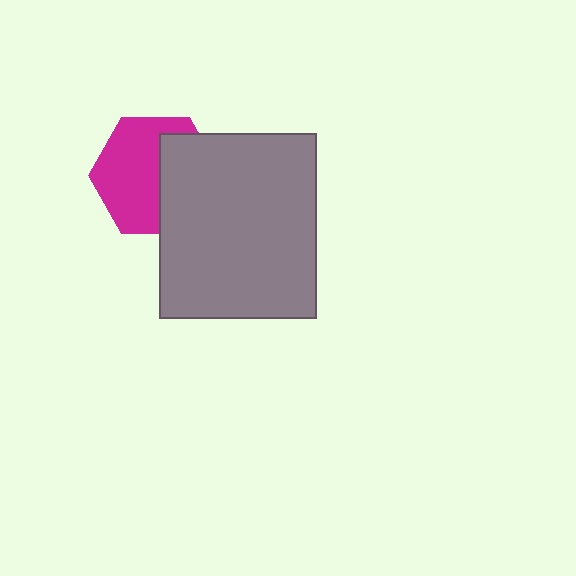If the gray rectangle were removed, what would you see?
You would see the complete magenta hexagon.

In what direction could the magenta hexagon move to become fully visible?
The magenta hexagon could move left. That would shift it out from behind the gray rectangle entirely.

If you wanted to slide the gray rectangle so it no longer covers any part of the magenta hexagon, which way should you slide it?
Slide it right — that is the most direct way to separate the two shapes.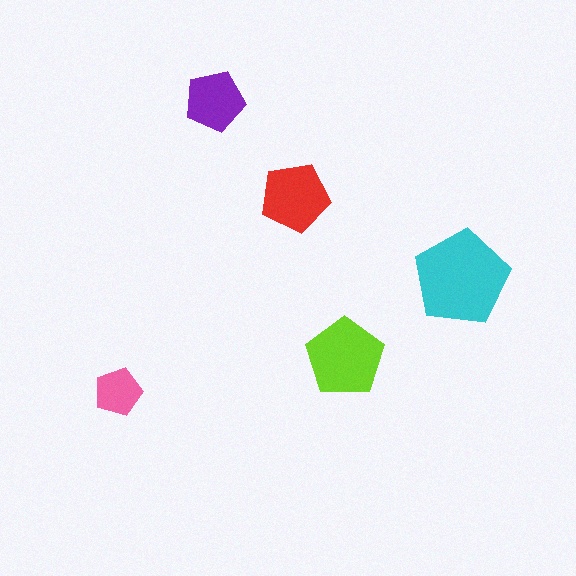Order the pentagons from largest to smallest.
the cyan one, the lime one, the red one, the purple one, the pink one.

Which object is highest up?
The purple pentagon is topmost.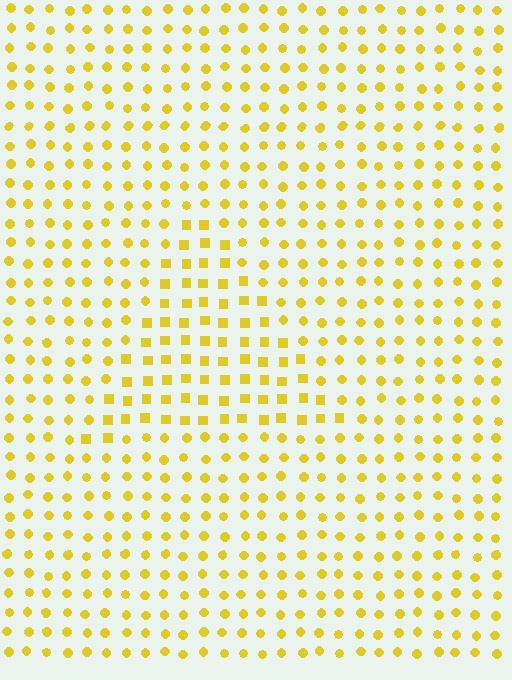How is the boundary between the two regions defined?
The boundary is defined by a change in element shape: squares inside vs. circles outside. All elements share the same color and spacing.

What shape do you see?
I see a triangle.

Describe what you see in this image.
The image is filled with small yellow elements arranged in a uniform grid. A triangle-shaped region contains squares, while the surrounding area contains circles. The boundary is defined purely by the change in element shape.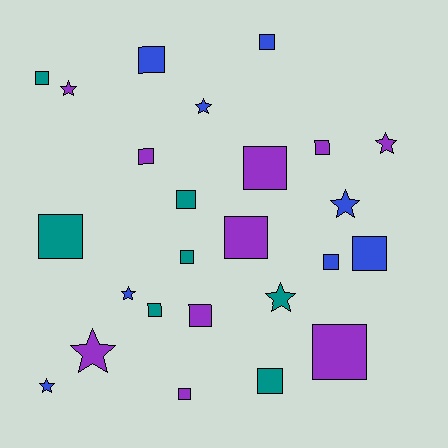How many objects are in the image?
There are 25 objects.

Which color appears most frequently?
Purple, with 10 objects.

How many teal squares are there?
There are 6 teal squares.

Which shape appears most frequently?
Square, with 17 objects.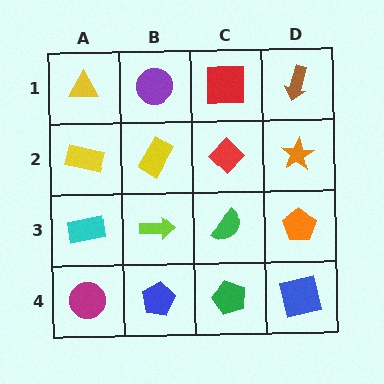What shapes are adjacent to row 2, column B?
A purple circle (row 1, column B), a lime arrow (row 3, column B), a yellow rectangle (row 2, column A), a red diamond (row 2, column C).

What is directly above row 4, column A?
A cyan rectangle.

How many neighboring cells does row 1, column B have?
3.